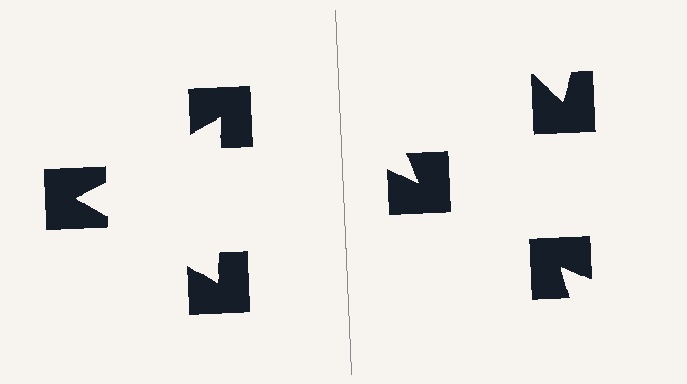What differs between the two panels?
The notched squares are positioned identically on both sides; only the wedge orientations differ. On the left they align to a triangle; on the right they are misaligned.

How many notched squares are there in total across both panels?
6 — 3 on each side.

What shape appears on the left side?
An illusory triangle.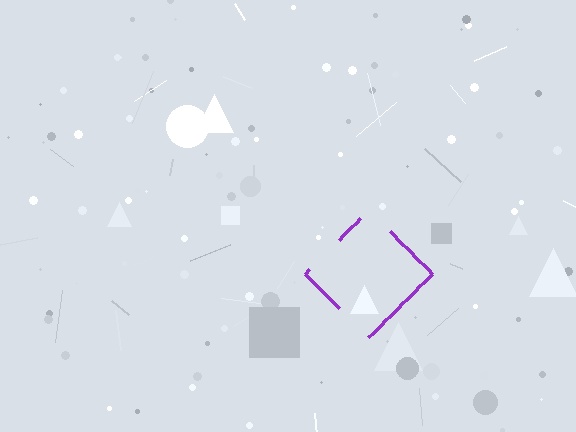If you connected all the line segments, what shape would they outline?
They would outline a diamond.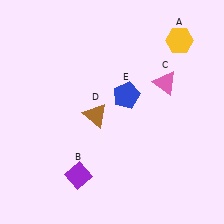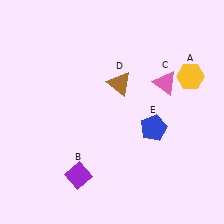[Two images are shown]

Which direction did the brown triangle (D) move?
The brown triangle (D) moved up.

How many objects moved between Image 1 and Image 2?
3 objects moved between the two images.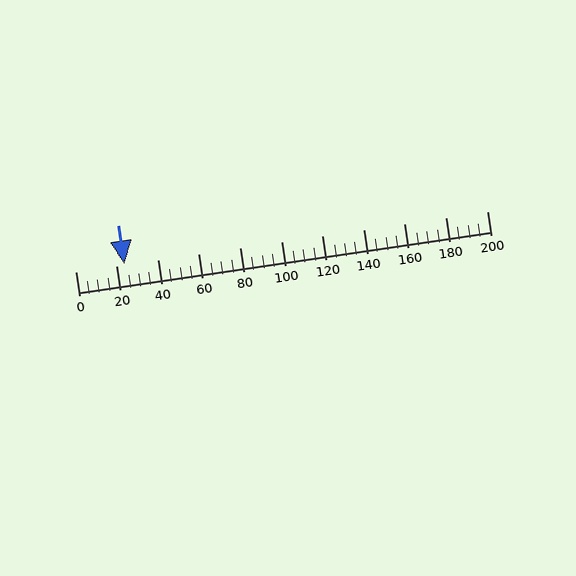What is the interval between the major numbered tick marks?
The major tick marks are spaced 20 units apart.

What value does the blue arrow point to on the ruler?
The blue arrow points to approximately 24.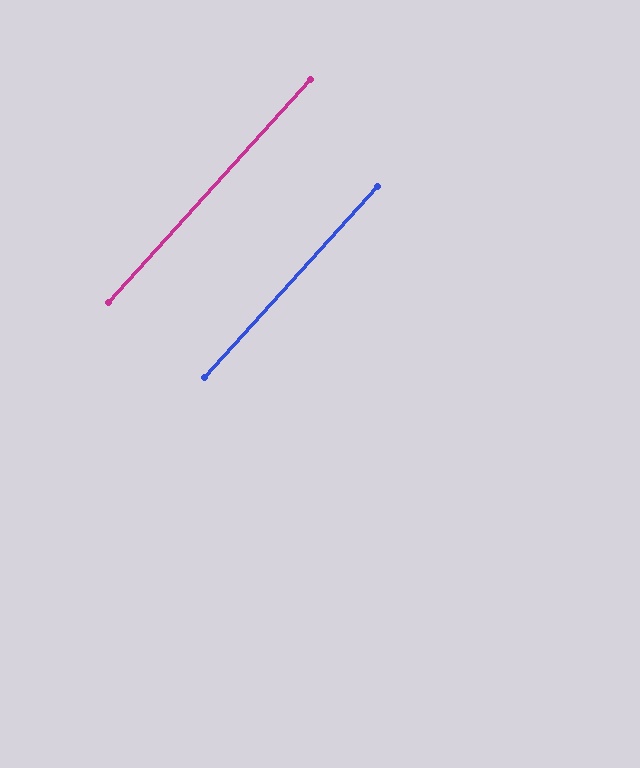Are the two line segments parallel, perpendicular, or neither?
Parallel — their directions differ by only 0.0°.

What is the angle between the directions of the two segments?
Approximately 0 degrees.